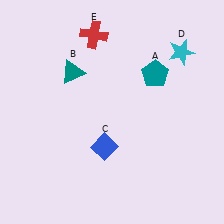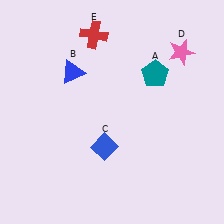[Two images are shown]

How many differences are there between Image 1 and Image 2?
There are 2 differences between the two images.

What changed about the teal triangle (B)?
In Image 1, B is teal. In Image 2, it changed to blue.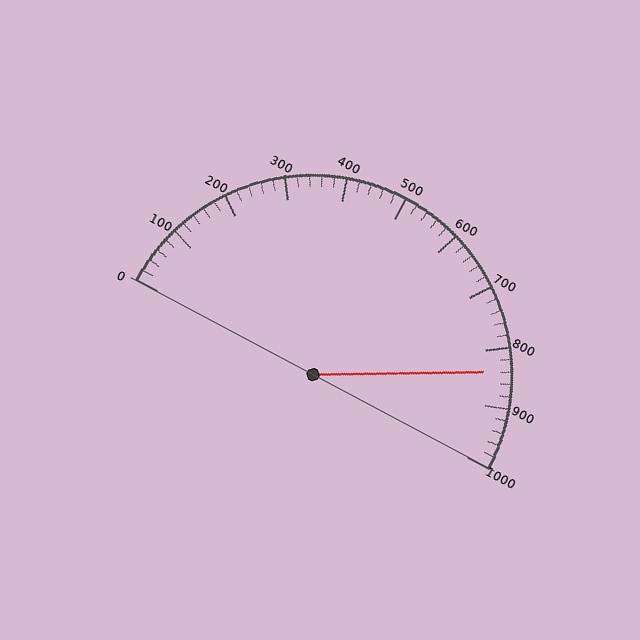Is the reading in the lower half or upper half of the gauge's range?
The reading is in the upper half of the range (0 to 1000).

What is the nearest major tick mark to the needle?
The nearest major tick mark is 800.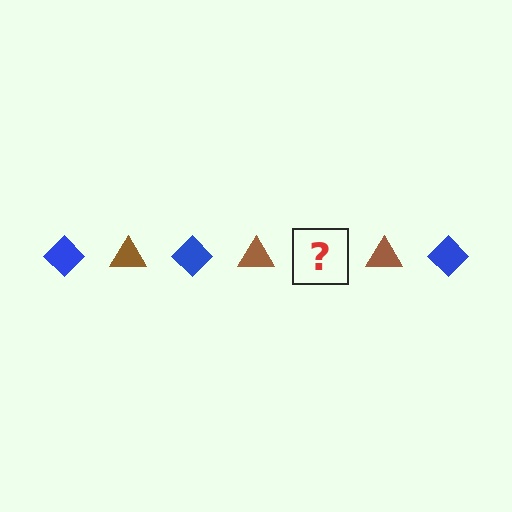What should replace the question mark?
The question mark should be replaced with a blue diamond.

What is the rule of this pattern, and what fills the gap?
The rule is that the pattern alternates between blue diamond and brown triangle. The gap should be filled with a blue diamond.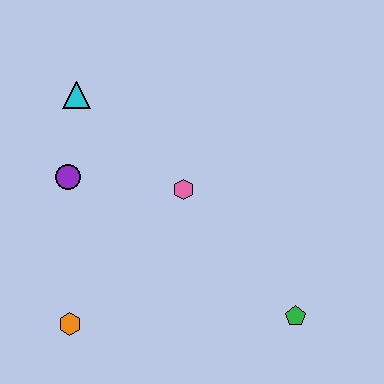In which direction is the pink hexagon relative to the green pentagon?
The pink hexagon is above the green pentagon.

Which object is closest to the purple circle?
The cyan triangle is closest to the purple circle.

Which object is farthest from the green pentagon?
The cyan triangle is farthest from the green pentagon.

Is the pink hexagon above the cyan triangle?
No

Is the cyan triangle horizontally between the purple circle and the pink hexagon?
Yes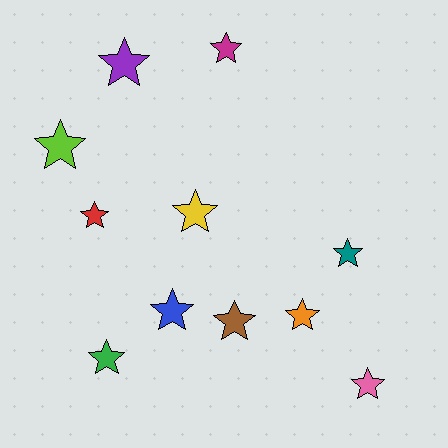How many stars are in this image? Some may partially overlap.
There are 11 stars.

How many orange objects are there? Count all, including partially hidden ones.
There is 1 orange object.